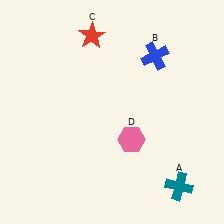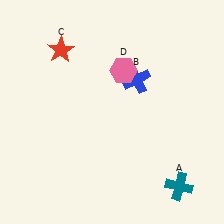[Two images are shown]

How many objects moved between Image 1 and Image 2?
3 objects moved between the two images.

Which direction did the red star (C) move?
The red star (C) moved left.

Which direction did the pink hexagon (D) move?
The pink hexagon (D) moved up.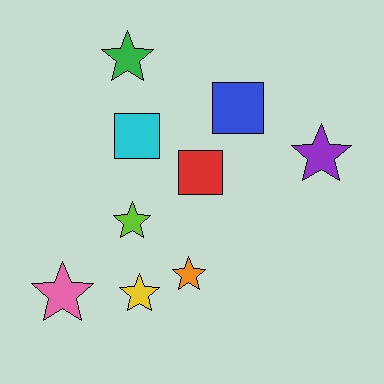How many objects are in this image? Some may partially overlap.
There are 9 objects.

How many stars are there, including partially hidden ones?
There are 6 stars.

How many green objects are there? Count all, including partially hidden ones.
There is 1 green object.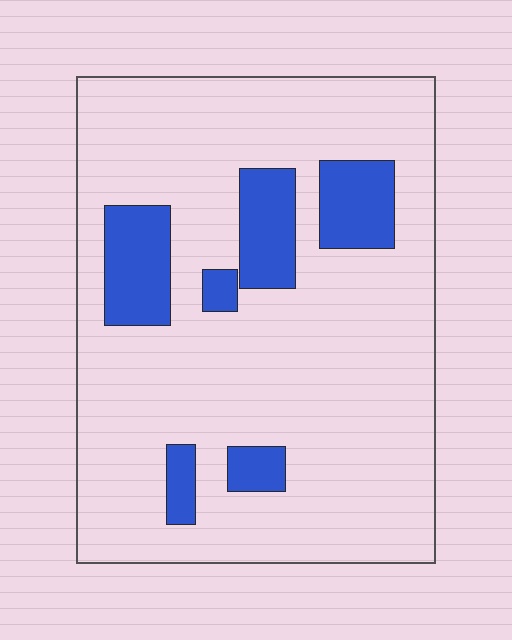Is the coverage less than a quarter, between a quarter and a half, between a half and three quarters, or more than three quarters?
Less than a quarter.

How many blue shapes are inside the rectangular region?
6.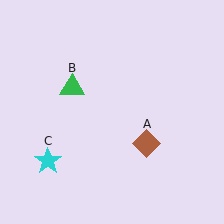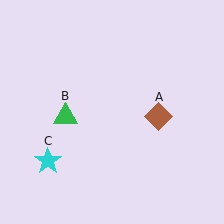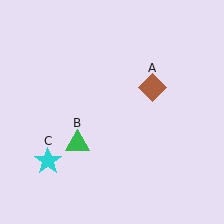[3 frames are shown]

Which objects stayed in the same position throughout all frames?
Cyan star (object C) remained stationary.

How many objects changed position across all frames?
2 objects changed position: brown diamond (object A), green triangle (object B).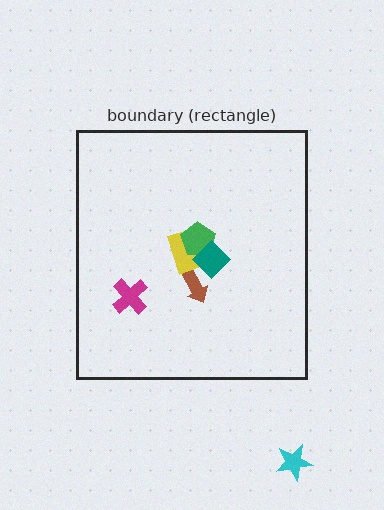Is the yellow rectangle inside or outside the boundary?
Inside.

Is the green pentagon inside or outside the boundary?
Inside.